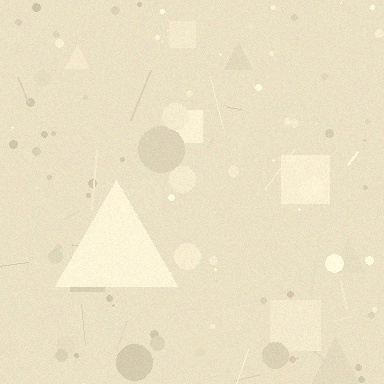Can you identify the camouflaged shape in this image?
The camouflaged shape is a triangle.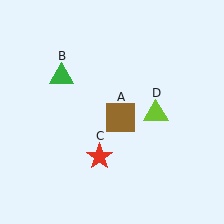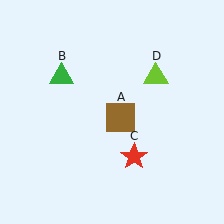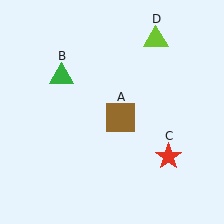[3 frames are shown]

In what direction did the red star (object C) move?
The red star (object C) moved right.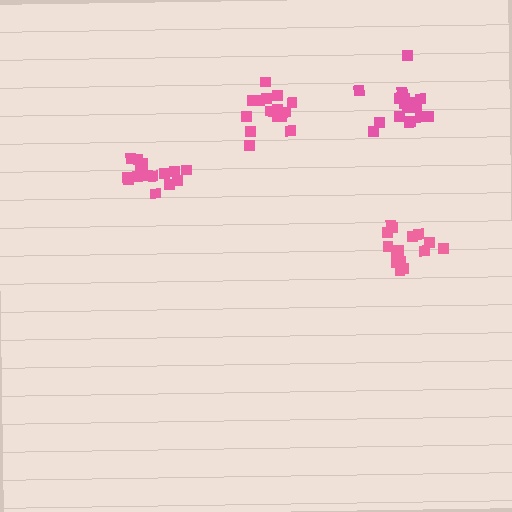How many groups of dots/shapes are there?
There are 4 groups.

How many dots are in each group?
Group 1: 19 dots, Group 2: 18 dots, Group 3: 15 dots, Group 4: 17 dots (69 total).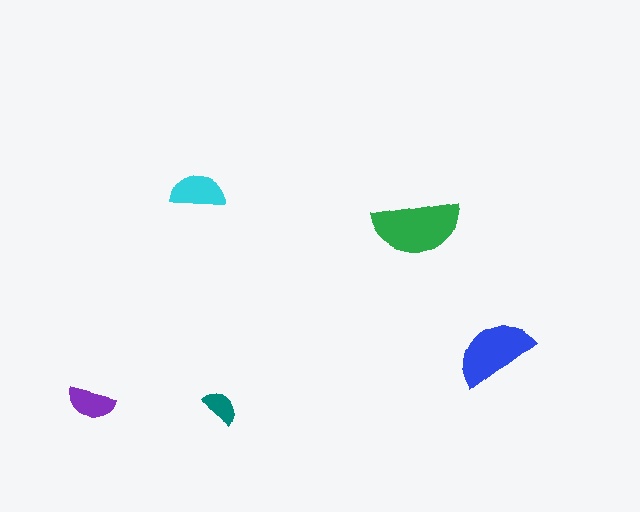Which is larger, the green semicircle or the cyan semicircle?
The green one.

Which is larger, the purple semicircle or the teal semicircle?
The purple one.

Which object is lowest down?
The purple semicircle is bottommost.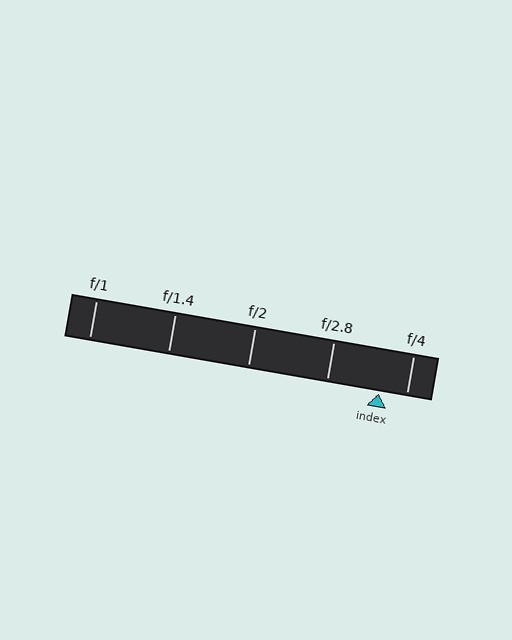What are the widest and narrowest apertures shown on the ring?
The widest aperture shown is f/1 and the narrowest is f/4.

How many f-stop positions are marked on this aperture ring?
There are 5 f-stop positions marked.